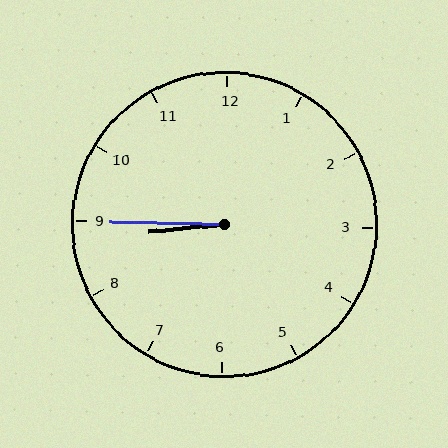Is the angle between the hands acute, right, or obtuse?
It is acute.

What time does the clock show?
8:45.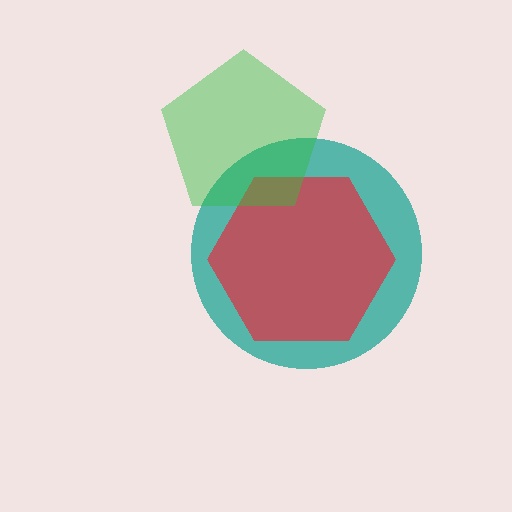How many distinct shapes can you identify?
There are 3 distinct shapes: a teal circle, a red hexagon, a green pentagon.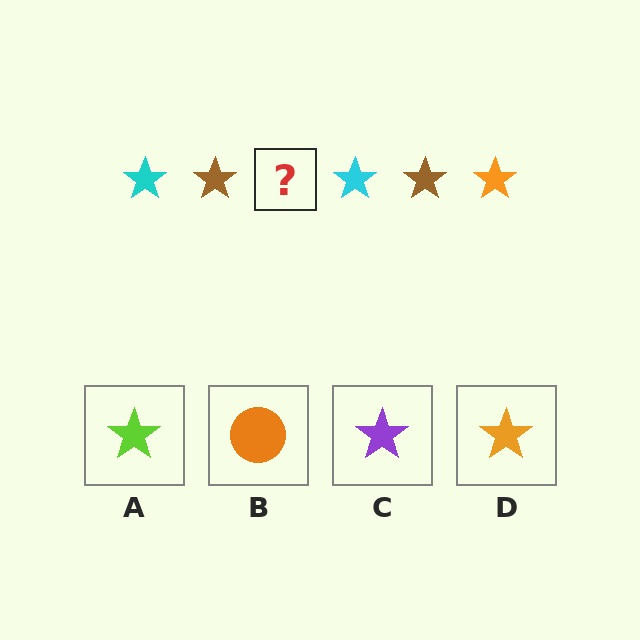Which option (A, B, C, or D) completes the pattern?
D.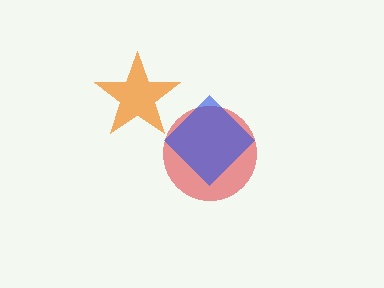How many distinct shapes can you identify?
There are 3 distinct shapes: a red circle, a blue diamond, an orange star.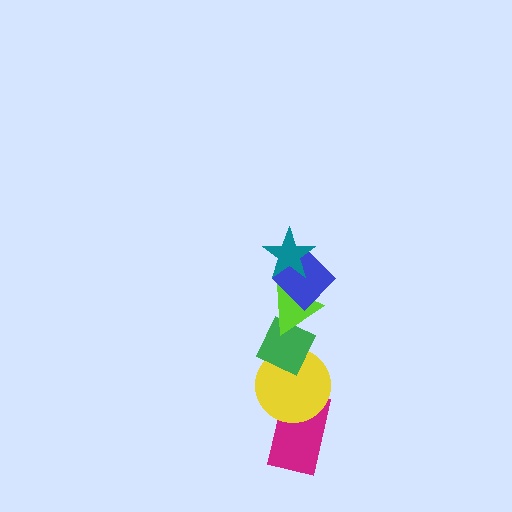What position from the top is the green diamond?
The green diamond is 4th from the top.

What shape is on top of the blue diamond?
The teal star is on top of the blue diamond.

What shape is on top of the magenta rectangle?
The yellow circle is on top of the magenta rectangle.